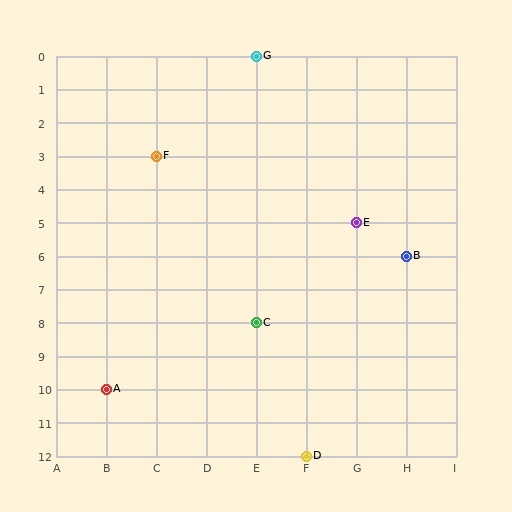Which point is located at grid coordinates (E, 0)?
Point G is at (E, 0).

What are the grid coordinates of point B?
Point B is at grid coordinates (H, 6).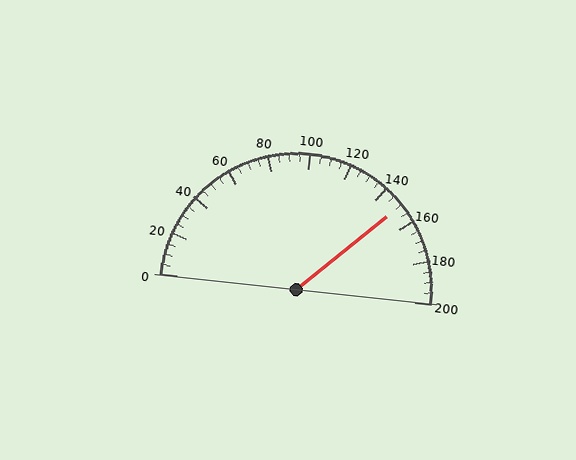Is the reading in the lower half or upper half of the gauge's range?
The reading is in the upper half of the range (0 to 200).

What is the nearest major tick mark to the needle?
The nearest major tick mark is 160.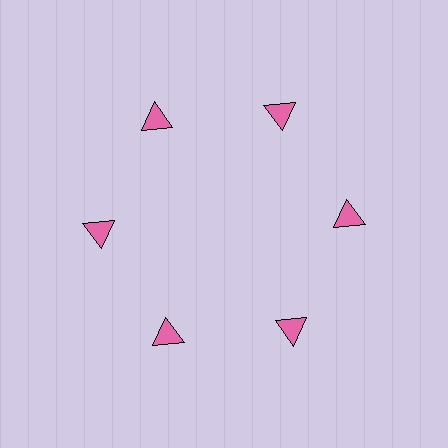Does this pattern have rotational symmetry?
Yes, this pattern has 6-fold rotational symmetry. It looks the same after rotating 60 degrees around the center.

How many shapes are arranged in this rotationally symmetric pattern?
There are 6 shapes, arranged in 6 groups of 1.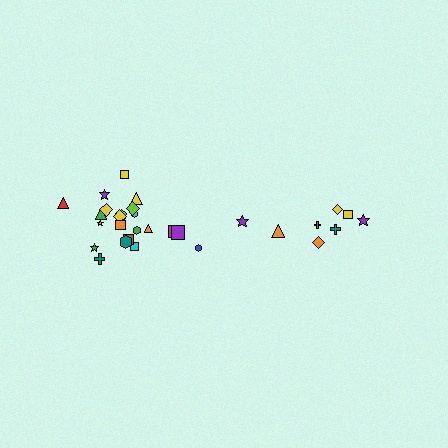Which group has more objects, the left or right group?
The left group.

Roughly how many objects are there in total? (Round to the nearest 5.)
Roughly 30 objects in total.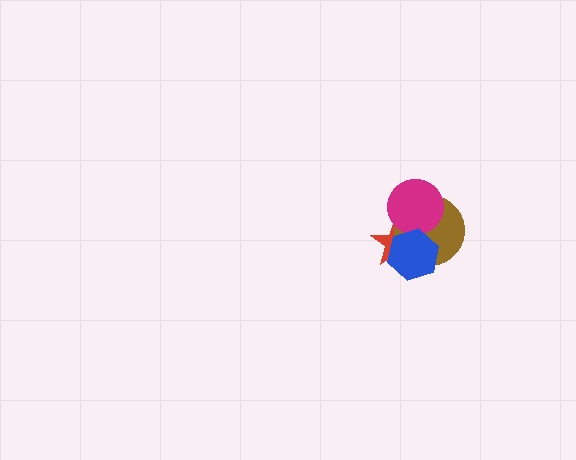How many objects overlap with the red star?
3 objects overlap with the red star.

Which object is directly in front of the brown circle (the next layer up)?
The magenta circle is directly in front of the brown circle.